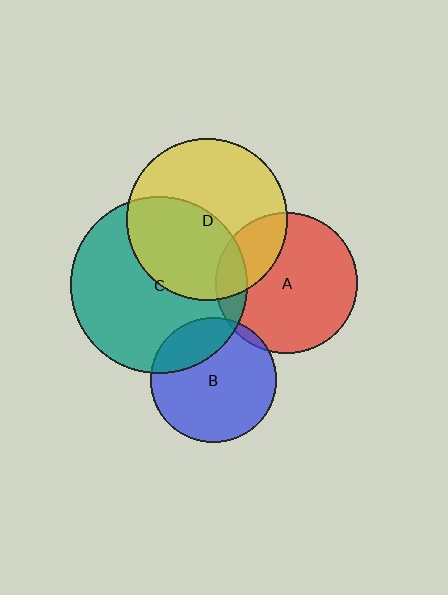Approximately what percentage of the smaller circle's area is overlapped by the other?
Approximately 5%.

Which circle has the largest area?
Circle C (teal).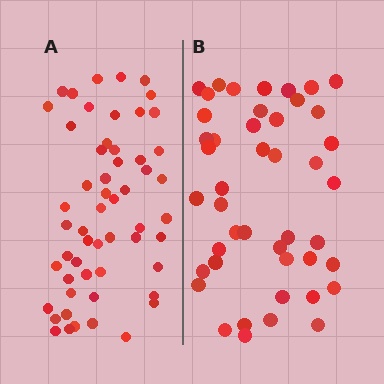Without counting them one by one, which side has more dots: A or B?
Region A (the left region) has more dots.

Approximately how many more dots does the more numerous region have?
Region A has roughly 10 or so more dots than region B.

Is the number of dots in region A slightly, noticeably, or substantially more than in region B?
Region A has only slightly more — the two regions are fairly close. The ratio is roughly 1.2 to 1.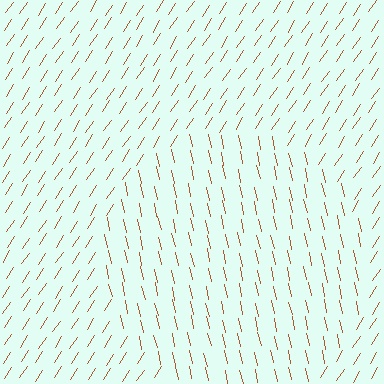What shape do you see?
I see a circle.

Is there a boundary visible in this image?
Yes, there is a texture boundary formed by a change in line orientation.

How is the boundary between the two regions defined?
The boundary is defined purely by a change in line orientation (approximately 45 degrees difference). All lines are the same color and thickness.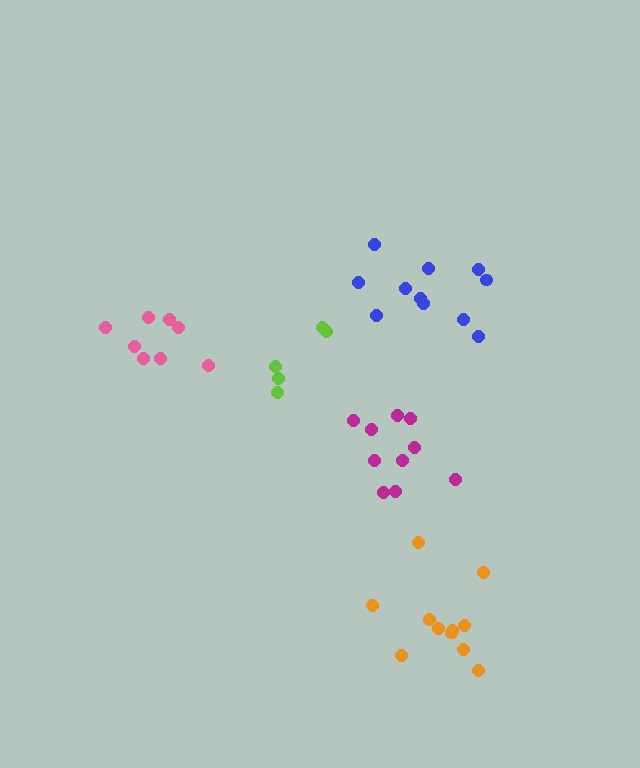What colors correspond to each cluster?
The clusters are colored: lime, blue, pink, magenta, orange.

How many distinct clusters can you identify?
There are 5 distinct clusters.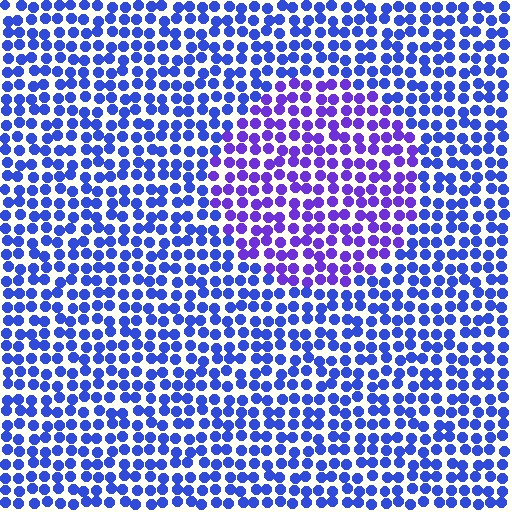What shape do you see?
I see a circle.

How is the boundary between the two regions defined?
The boundary is defined purely by a slight shift in hue (about 32 degrees). Spacing, size, and orientation are identical on both sides.